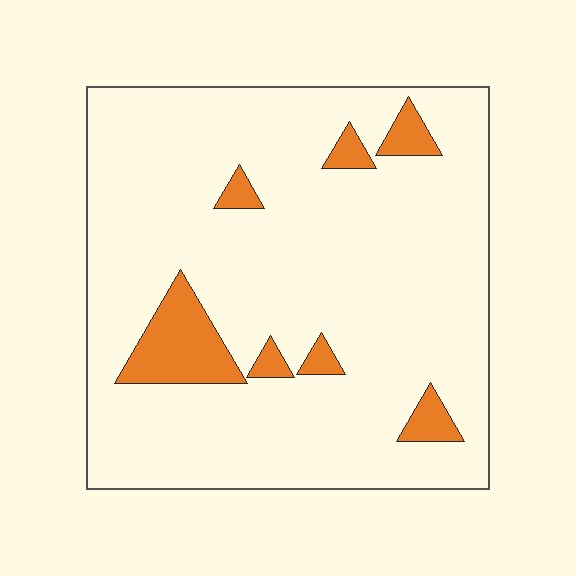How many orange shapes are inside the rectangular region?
7.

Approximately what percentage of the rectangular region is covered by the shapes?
Approximately 10%.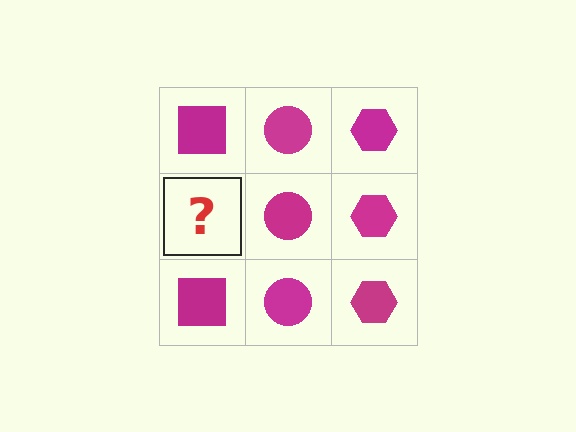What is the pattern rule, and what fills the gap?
The rule is that each column has a consistent shape. The gap should be filled with a magenta square.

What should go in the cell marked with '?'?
The missing cell should contain a magenta square.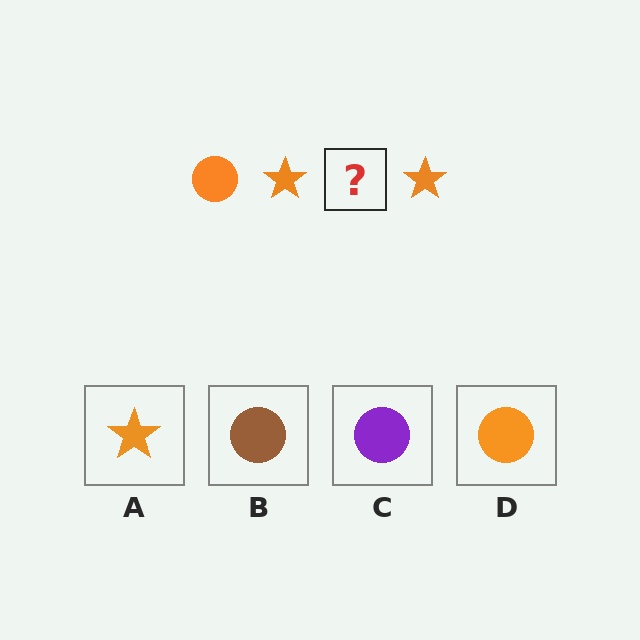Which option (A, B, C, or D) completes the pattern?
D.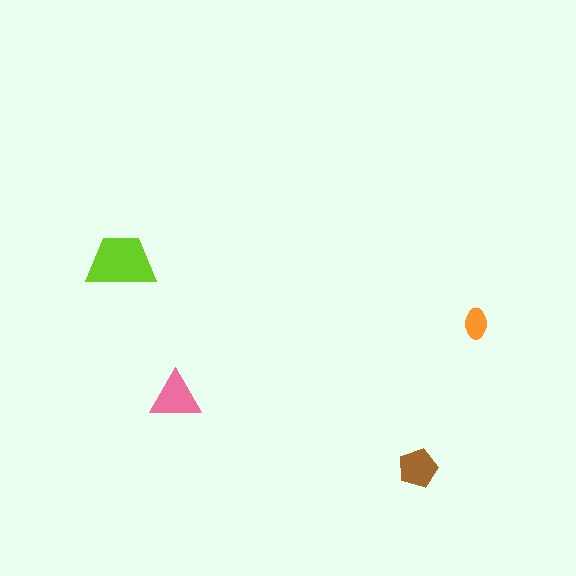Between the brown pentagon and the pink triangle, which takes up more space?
The pink triangle.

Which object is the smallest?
The orange ellipse.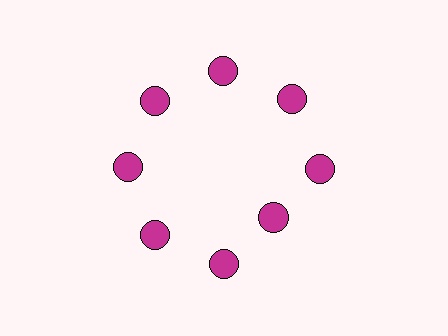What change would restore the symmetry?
The symmetry would be restored by moving it outward, back onto the ring so that all 8 circles sit at equal angles and equal distance from the center.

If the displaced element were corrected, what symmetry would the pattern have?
It would have 8-fold rotational symmetry — the pattern would map onto itself every 45 degrees.